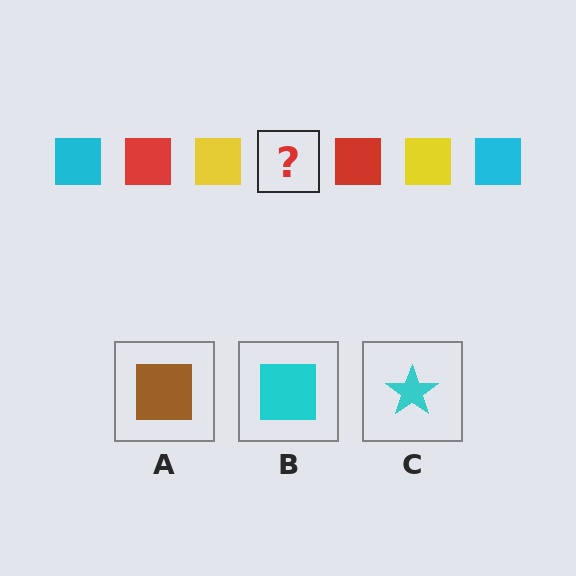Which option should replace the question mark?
Option B.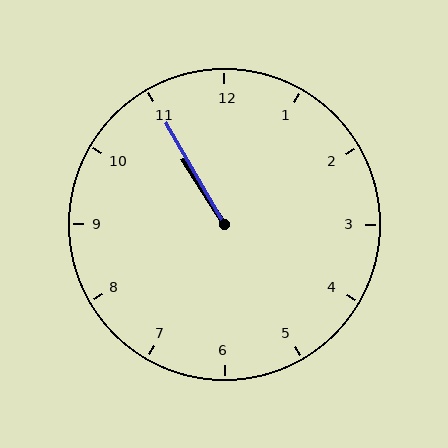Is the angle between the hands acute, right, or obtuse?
It is acute.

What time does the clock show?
10:55.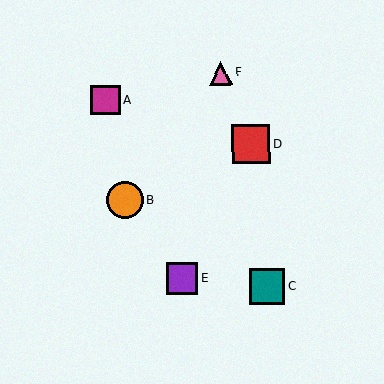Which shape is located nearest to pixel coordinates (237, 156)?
The red square (labeled D) at (251, 144) is nearest to that location.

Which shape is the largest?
The red square (labeled D) is the largest.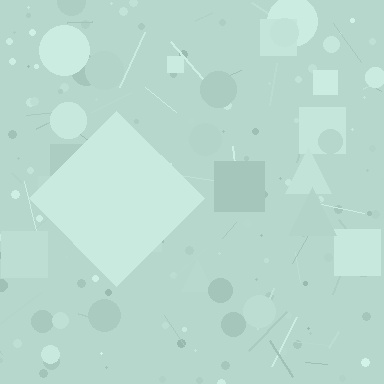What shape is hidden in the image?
A diamond is hidden in the image.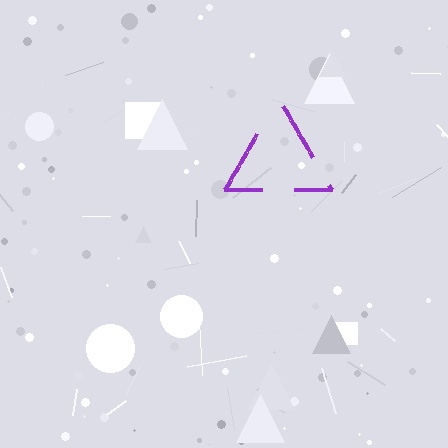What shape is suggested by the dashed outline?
The dashed outline suggests a triangle.